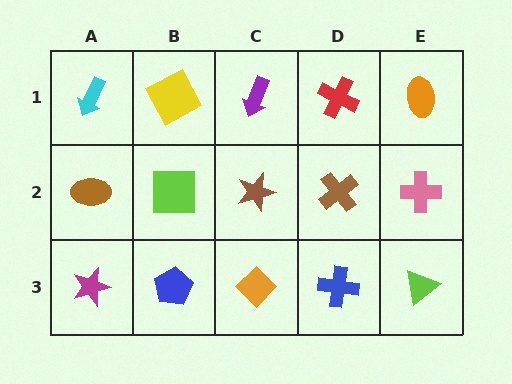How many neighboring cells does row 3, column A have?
2.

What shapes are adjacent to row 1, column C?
A brown star (row 2, column C), a yellow square (row 1, column B), a red cross (row 1, column D).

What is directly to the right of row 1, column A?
A yellow square.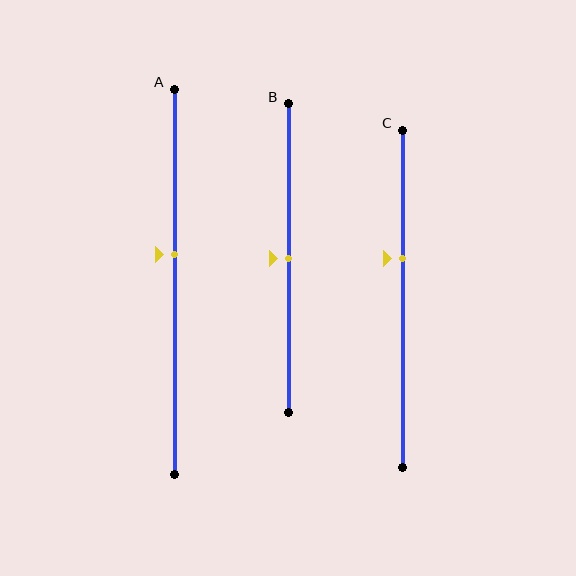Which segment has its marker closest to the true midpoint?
Segment B has its marker closest to the true midpoint.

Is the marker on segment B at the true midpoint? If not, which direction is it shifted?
Yes, the marker on segment B is at the true midpoint.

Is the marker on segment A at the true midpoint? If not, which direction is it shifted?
No, the marker on segment A is shifted upward by about 7% of the segment length.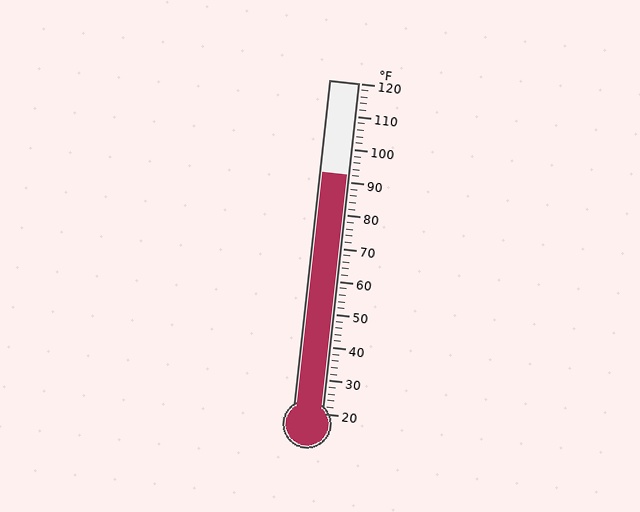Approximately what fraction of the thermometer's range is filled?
The thermometer is filled to approximately 70% of its range.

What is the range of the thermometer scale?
The thermometer scale ranges from 20°F to 120°F.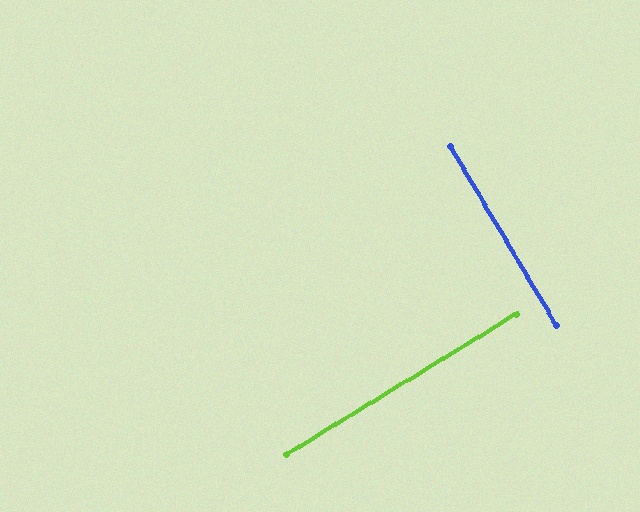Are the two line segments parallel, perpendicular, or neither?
Perpendicular — they meet at approximately 89°.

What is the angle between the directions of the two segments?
Approximately 89 degrees.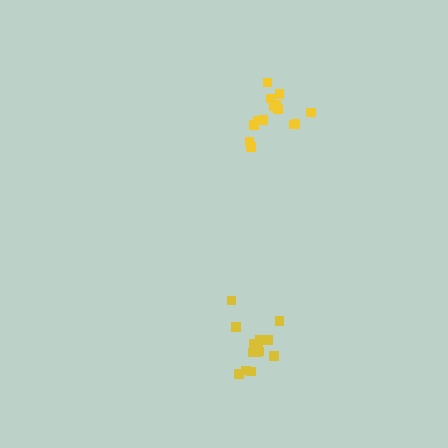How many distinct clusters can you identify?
There are 2 distinct clusters.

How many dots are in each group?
Group 1: 14 dots, Group 2: 16 dots (30 total).